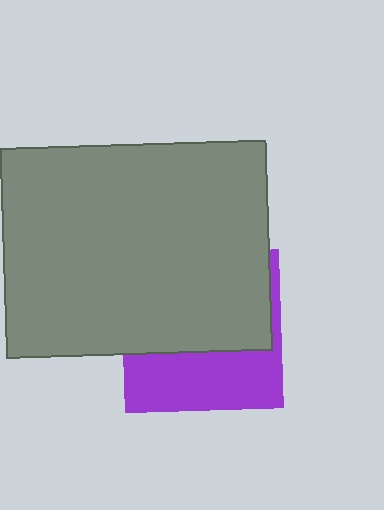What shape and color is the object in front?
The object in front is a gray rectangle.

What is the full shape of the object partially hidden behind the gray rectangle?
The partially hidden object is a purple square.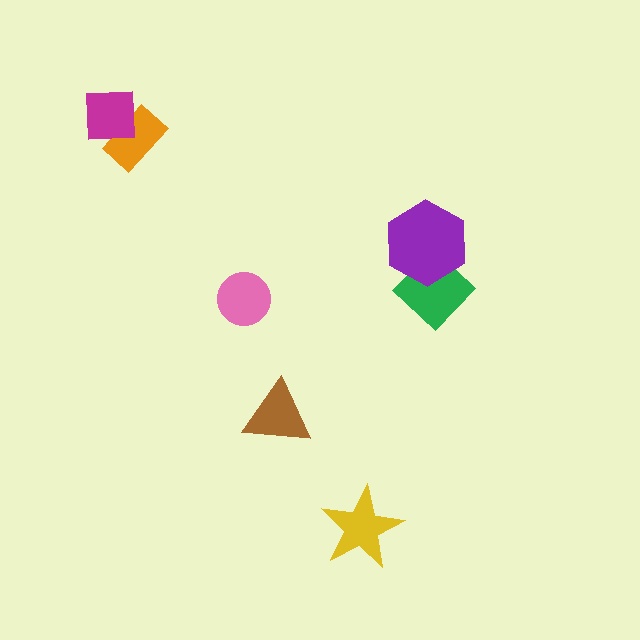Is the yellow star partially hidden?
No, no other shape covers it.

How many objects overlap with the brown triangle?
0 objects overlap with the brown triangle.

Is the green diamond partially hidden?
Yes, it is partially covered by another shape.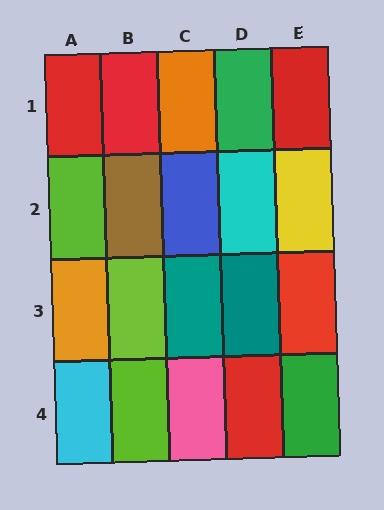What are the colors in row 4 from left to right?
Cyan, lime, pink, red, green.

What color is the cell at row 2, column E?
Yellow.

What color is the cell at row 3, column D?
Teal.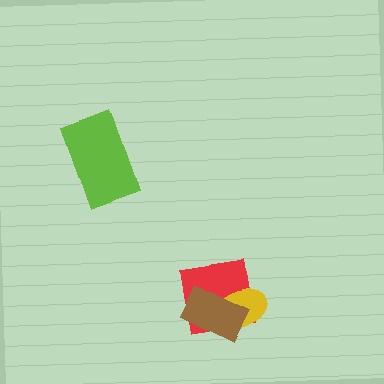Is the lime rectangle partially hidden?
No, no other shape covers it.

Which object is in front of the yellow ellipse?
The brown rectangle is in front of the yellow ellipse.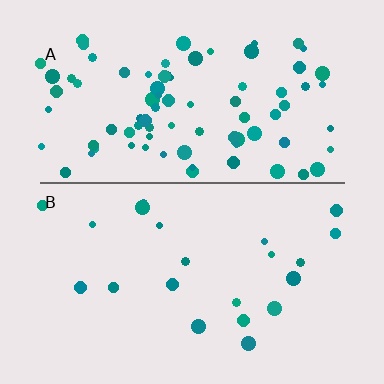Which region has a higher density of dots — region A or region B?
A (the top).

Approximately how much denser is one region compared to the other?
Approximately 4.0× — region A over region B.